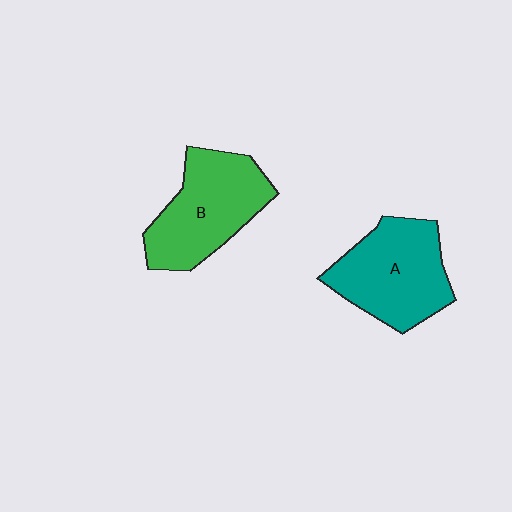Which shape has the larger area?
Shape A (teal).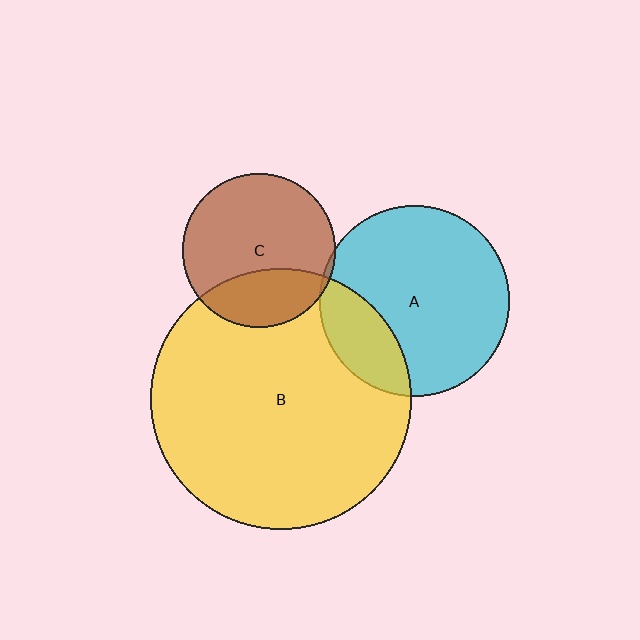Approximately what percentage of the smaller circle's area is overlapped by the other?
Approximately 5%.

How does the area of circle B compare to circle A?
Approximately 1.9 times.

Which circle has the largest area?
Circle B (yellow).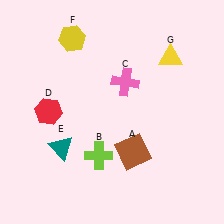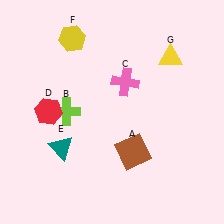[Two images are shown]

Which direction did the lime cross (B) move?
The lime cross (B) moved up.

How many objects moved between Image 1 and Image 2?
1 object moved between the two images.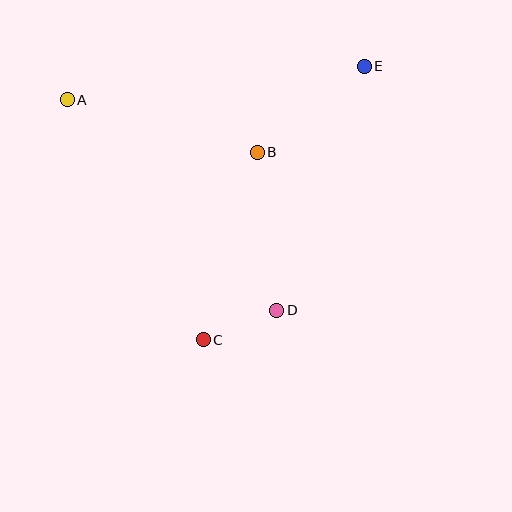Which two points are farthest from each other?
Points C and E are farthest from each other.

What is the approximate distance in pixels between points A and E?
The distance between A and E is approximately 299 pixels.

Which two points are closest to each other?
Points C and D are closest to each other.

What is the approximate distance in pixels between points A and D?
The distance between A and D is approximately 297 pixels.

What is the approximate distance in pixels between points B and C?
The distance between B and C is approximately 195 pixels.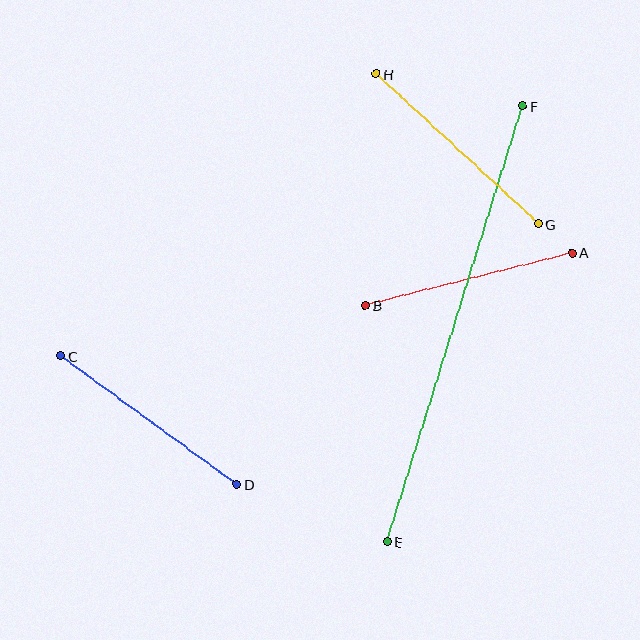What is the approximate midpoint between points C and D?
The midpoint is at approximately (149, 420) pixels.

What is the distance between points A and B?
The distance is approximately 214 pixels.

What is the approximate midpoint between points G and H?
The midpoint is at approximately (457, 149) pixels.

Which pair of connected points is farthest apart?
Points E and F are farthest apart.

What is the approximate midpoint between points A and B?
The midpoint is at approximately (469, 279) pixels.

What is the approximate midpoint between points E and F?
The midpoint is at approximately (455, 324) pixels.